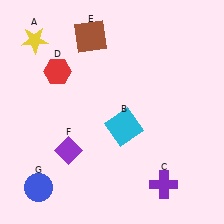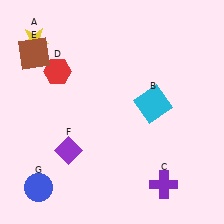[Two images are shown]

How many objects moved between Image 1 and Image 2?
2 objects moved between the two images.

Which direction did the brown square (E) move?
The brown square (E) moved left.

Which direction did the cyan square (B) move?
The cyan square (B) moved right.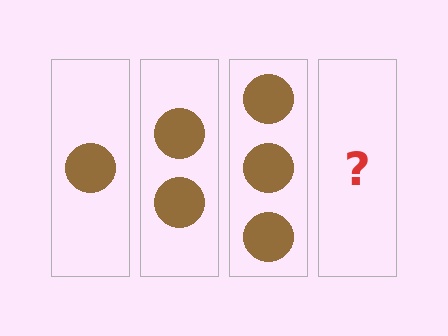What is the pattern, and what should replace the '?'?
The pattern is that each step adds one more circle. The '?' should be 4 circles.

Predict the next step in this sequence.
The next step is 4 circles.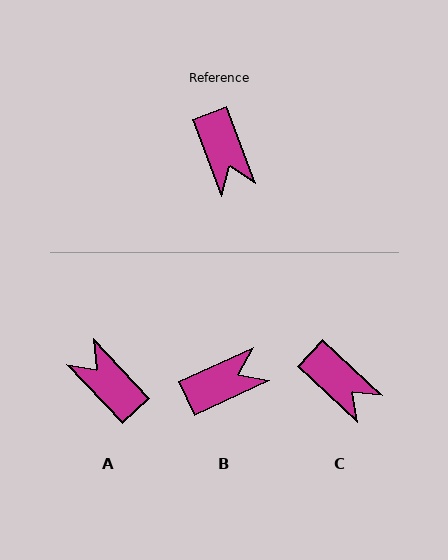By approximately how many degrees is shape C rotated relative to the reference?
Approximately 26 degrees counter-clockwise.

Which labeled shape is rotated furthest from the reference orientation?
A, about 157 degrees away.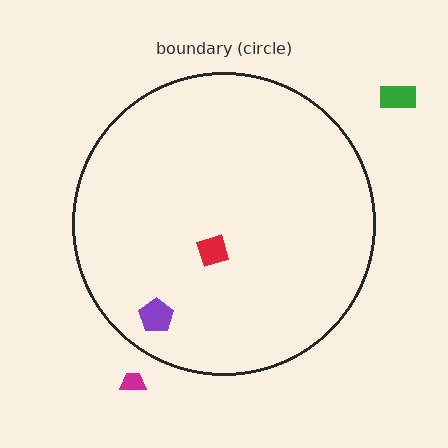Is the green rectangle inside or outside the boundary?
Outside.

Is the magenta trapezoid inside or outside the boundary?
Outside.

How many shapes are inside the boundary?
2 inside, 2 outside.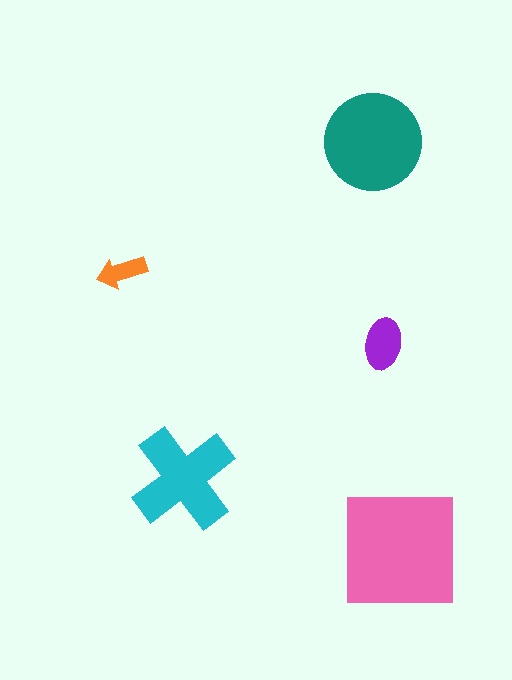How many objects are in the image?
There are 5 objects in the image.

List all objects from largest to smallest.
The pink square, the teal circle, the cyan cross, the purple ellipse, the orange arrow.